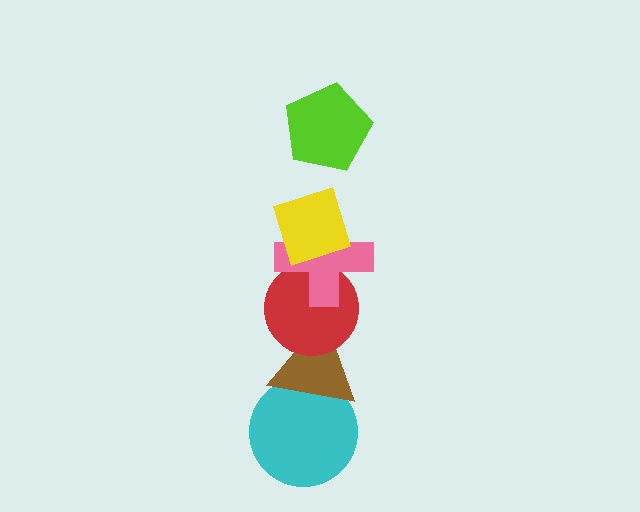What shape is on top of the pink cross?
The yellow diamond is on top of the pink cross.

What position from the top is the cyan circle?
The cyan circle is 6th from the top.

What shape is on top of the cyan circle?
The brown triangle is on top of the cyan circle.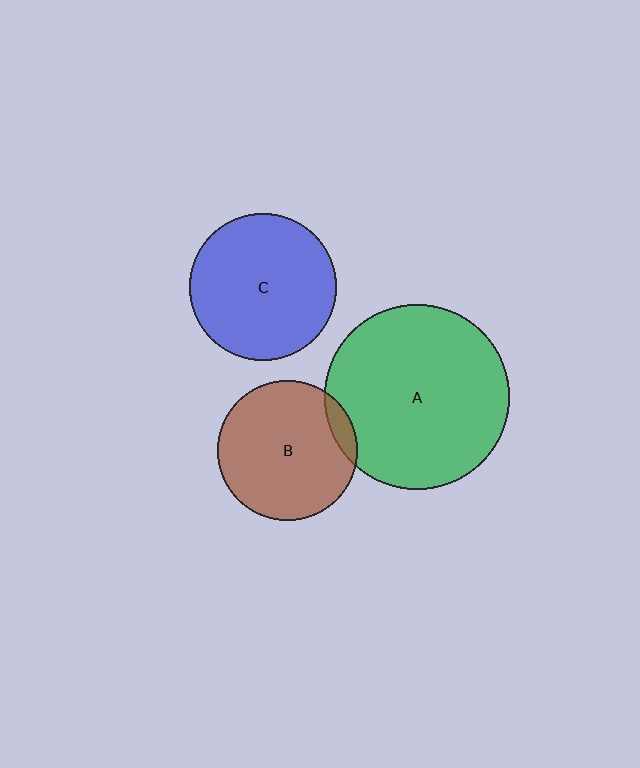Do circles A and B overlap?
Yes.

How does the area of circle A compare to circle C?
Approximately 1.6 times.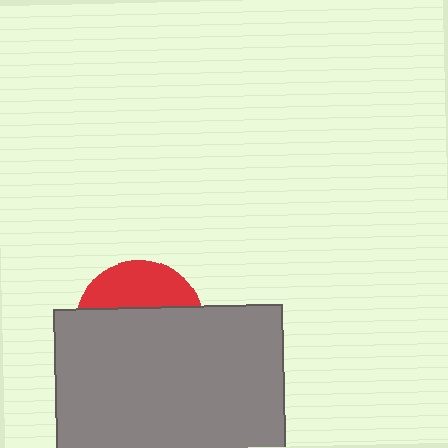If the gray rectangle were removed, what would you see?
You would see the complete red circle.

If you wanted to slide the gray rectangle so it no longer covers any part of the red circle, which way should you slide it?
Slide it down — that is the most direct way to separate the two shapes.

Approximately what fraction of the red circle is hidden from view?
Roughly 67% of the red circle is hidden behind the gray rectangle.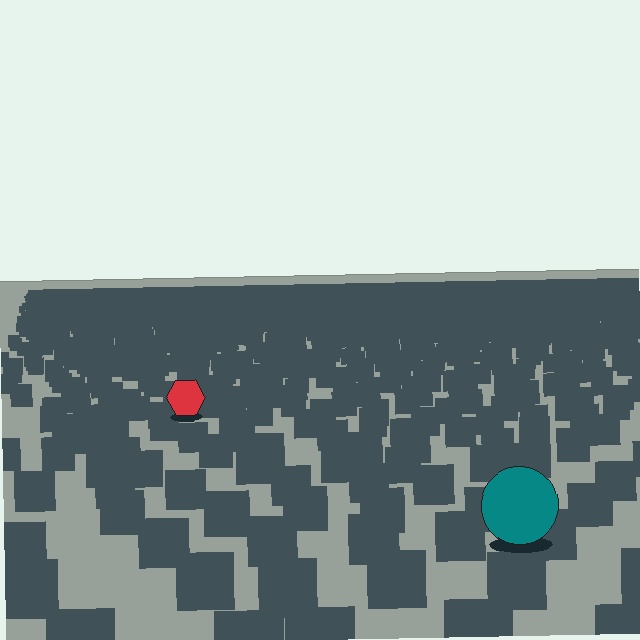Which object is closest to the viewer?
The teal circle is closest. The texture marks near it are larger and more spread out.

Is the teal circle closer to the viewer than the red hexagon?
Yes. The teal circle is closer — you can tell from the texture gradient: the ground texture is coarser near it.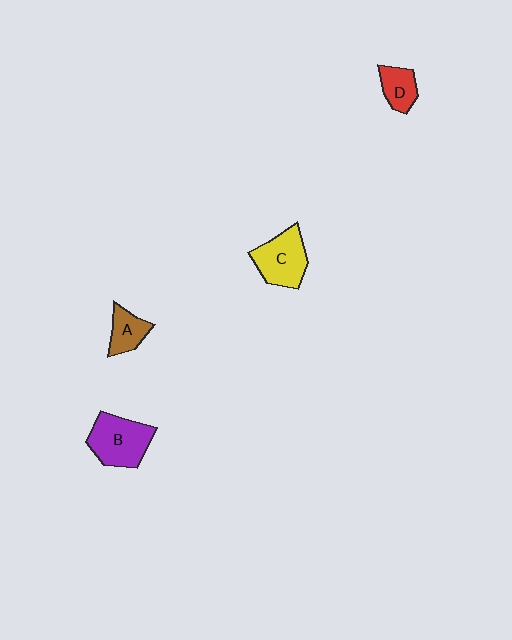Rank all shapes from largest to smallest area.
From largest to smallest: B (purple), C (yellow), A (brown), D (red).